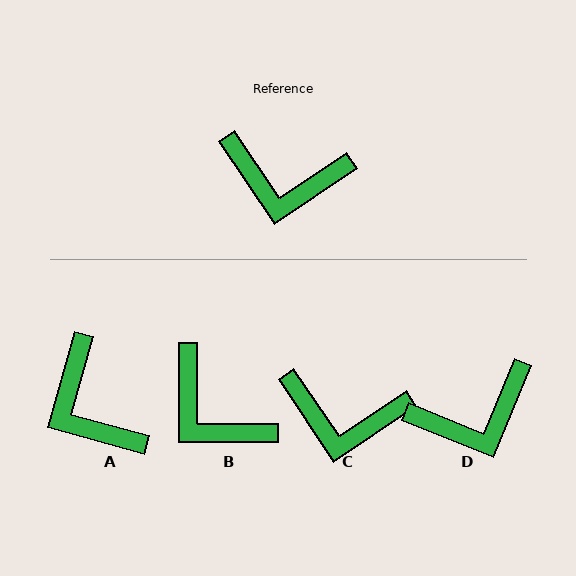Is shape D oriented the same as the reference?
No, it is off by about 34 degrees.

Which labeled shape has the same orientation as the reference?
C.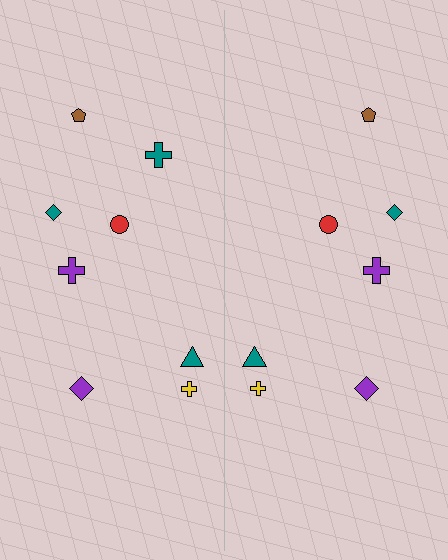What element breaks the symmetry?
A teal cross is missing from the right side.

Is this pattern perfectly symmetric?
No, the pattern is not perfectly symmetric. A teal cross is missing from the right side.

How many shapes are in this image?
There are 15 shapes in this image.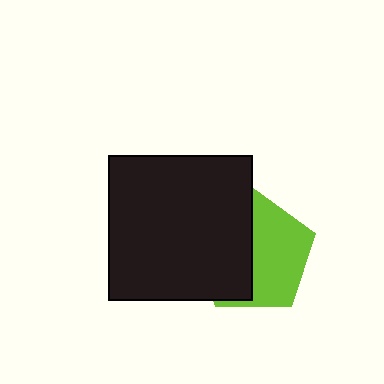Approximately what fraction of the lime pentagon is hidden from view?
Roughly 48% of the lime pentagon is hidden behind the black square.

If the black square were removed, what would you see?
You would see the complete lime pentagon.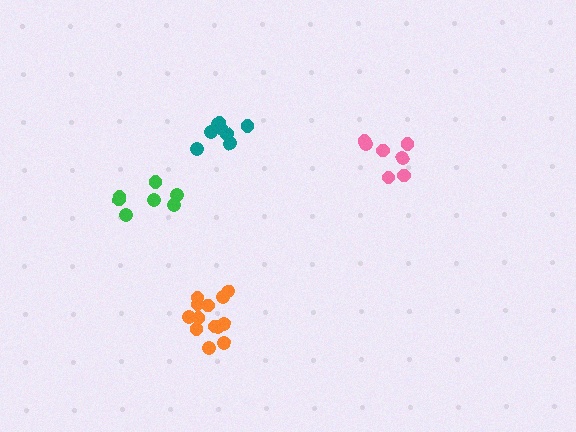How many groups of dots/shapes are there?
There are 4 groups.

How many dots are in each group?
Group 1: 8 dots, Group 2: 7 dots, Group 3: 7 dots, Group 4: 13 dots (35 total).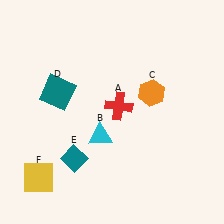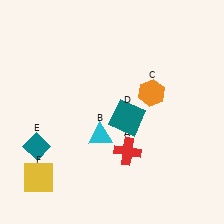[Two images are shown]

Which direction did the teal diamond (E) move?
The teal diamond (E) moved left.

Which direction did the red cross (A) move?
The red cross (A) moved down.